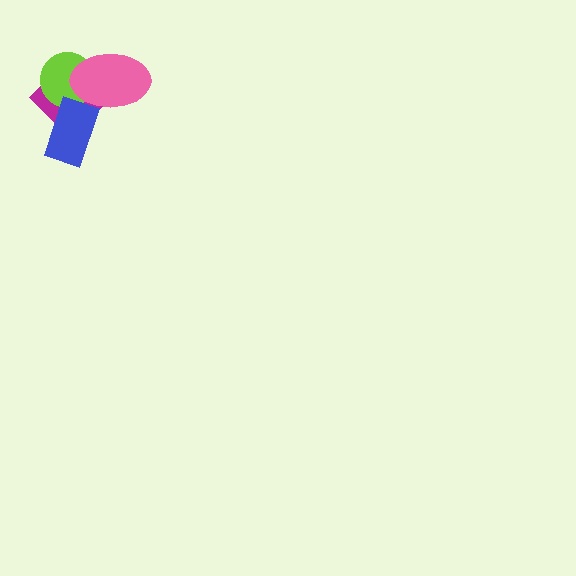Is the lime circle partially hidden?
Yes, it is partially covered by another shape.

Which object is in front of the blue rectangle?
The pink ellipse is in front of the blue rectangle.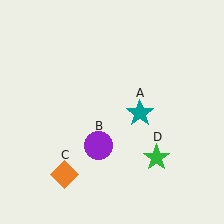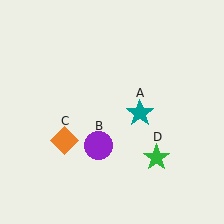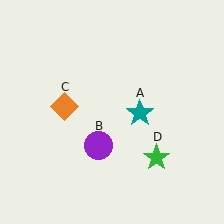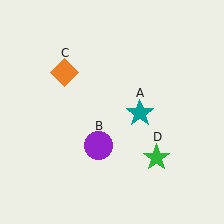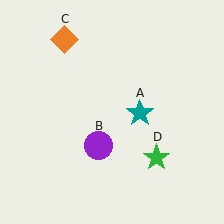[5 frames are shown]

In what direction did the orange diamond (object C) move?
The orange diamond (object C) moved up.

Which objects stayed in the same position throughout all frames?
Teal star (object A) and purple circle (object B) and green star (object D) remained stationary.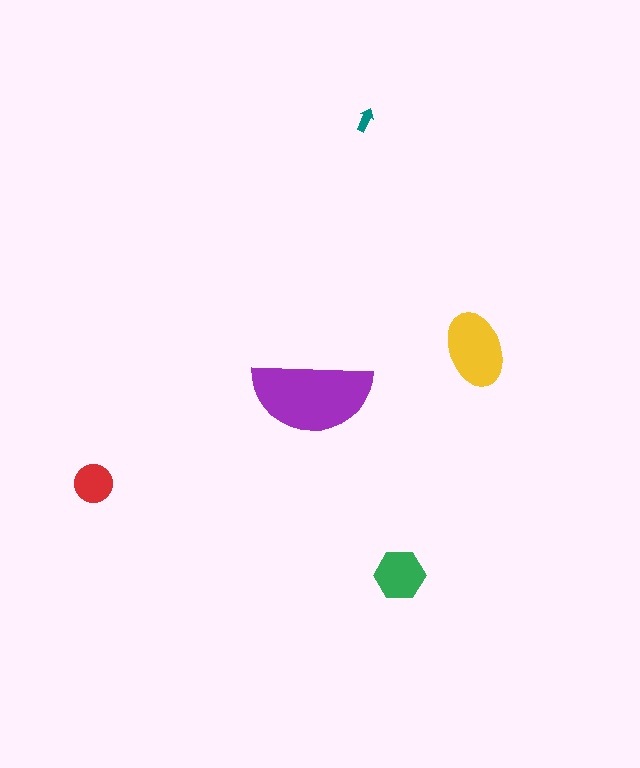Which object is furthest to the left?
The red circle is leftmost.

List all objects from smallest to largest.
The teal arrow, the red circle, the green hexagon, the yellow ellipse, the purple semicircle.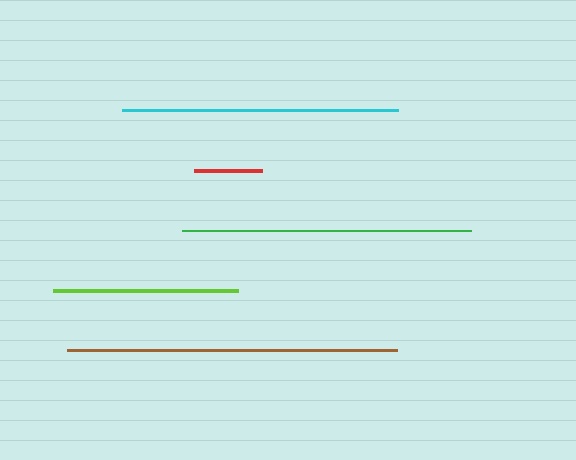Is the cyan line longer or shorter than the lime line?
The cyan line is longer than the lime line.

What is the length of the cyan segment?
The cyan segment is approximately 276 pixels long.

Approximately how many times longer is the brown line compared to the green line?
The brown line is approximately 1.1 times the length of the green line.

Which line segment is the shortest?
The red line is the shortest at approximately 69 pixels.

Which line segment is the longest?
The brown line is the longest at approximately 330 pixels.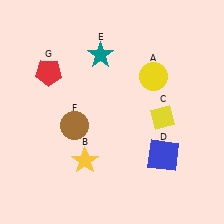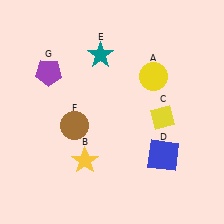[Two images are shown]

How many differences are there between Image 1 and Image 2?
There is 1 difference between the two images.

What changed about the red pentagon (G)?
In Image 1, G is red. In Image 2, it changed to purple.